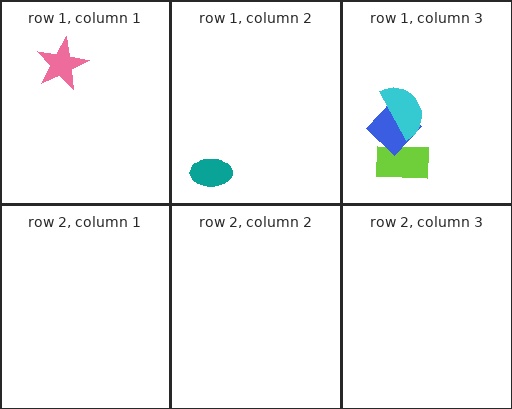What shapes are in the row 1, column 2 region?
The teal ellipse.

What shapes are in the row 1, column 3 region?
The lime rectangle, the blue diamond, the cyan semicircle.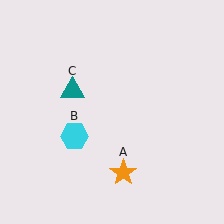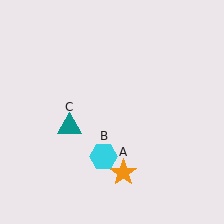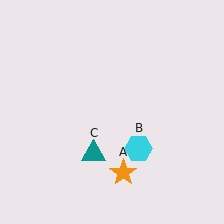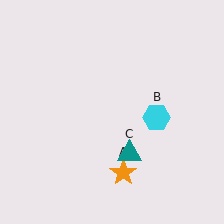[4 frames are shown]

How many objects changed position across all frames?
2 objects changed position: cyan hexagon (object B), teal triangle (object C).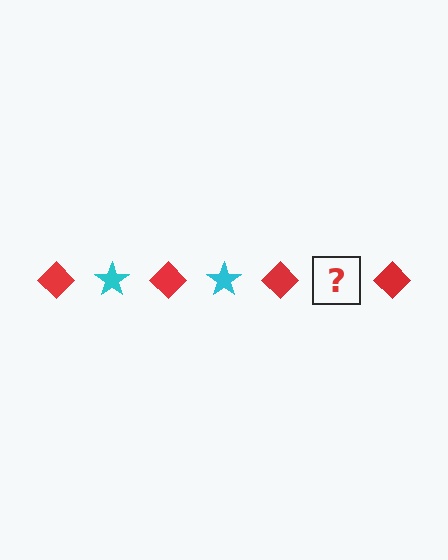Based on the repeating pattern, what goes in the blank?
The blank should be a cyan star.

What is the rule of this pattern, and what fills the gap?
The rule is that the pattern alternates between red diamond and cyan star. The gap should be filled with a cyan star.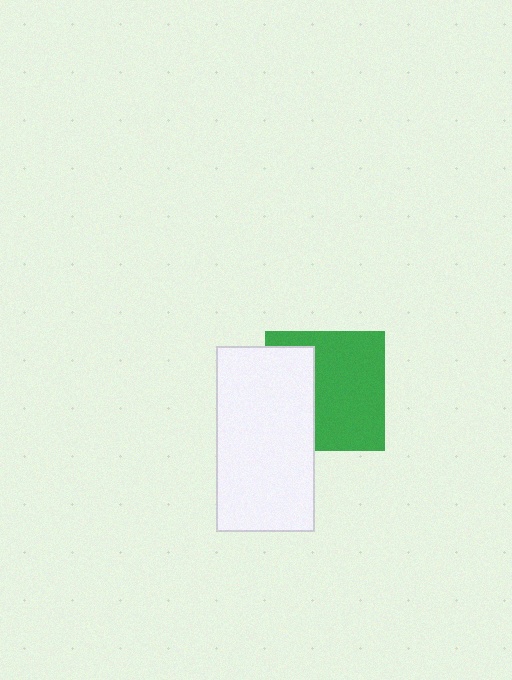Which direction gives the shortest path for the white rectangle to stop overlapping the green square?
Moving left gives the shortest separation.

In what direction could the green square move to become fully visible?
The green square could move right. That would shift it out from behind the white rectangle entirely.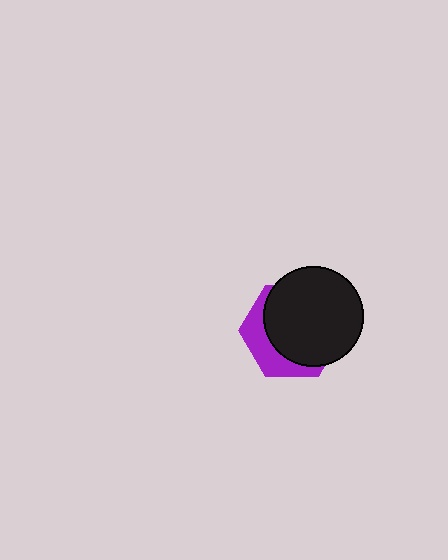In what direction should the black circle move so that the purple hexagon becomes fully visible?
The black circle should move toward the upper-right. That is the shortest direction to clear the overlap and leave the purple hexagon fully visible.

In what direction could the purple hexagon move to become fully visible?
The purple hexagon could move toward the lower-left. That would shift it out from behind the black circle entirely.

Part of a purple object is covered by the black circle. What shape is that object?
It is a hexagon.